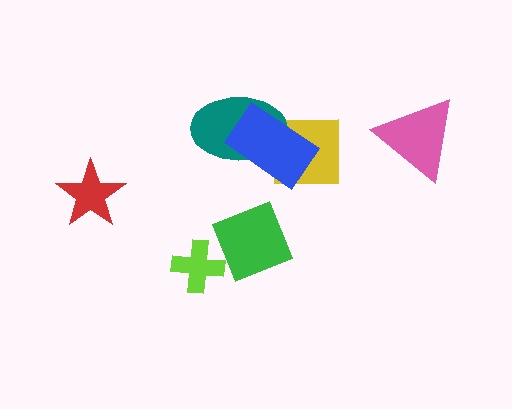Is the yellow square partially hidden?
Yes, it is partially covered by another shape.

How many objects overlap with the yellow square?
2 objects overlap with the yellow square.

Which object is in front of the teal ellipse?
The blue rectangle is in front of the teal ellipse.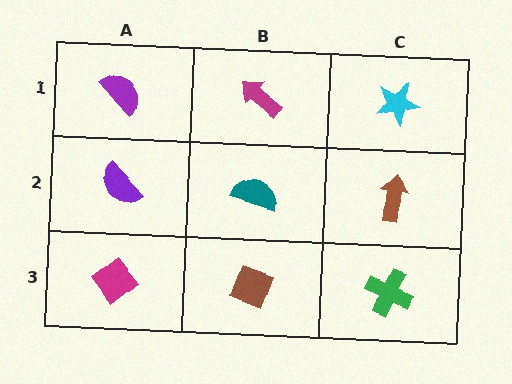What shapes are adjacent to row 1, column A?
A purple semicircle (row 2, column A), a magenta arrow (row 1, column B).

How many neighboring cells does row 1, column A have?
2.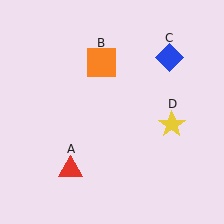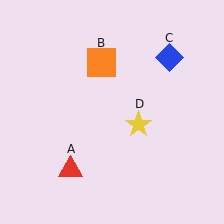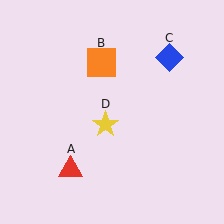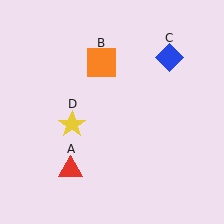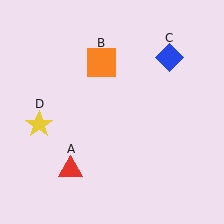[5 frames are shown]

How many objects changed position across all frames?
1 object changed position: yellow star (object D).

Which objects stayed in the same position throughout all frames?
Red triangle (object A) and orange square (object B) and blue diamond (object C) remained stationary.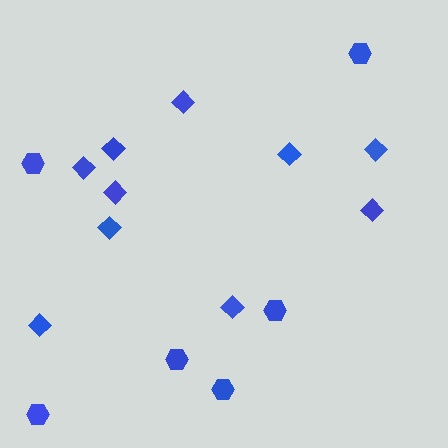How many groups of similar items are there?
There are 2 groups: one group of hexagons (6) and one group of diamonds (10).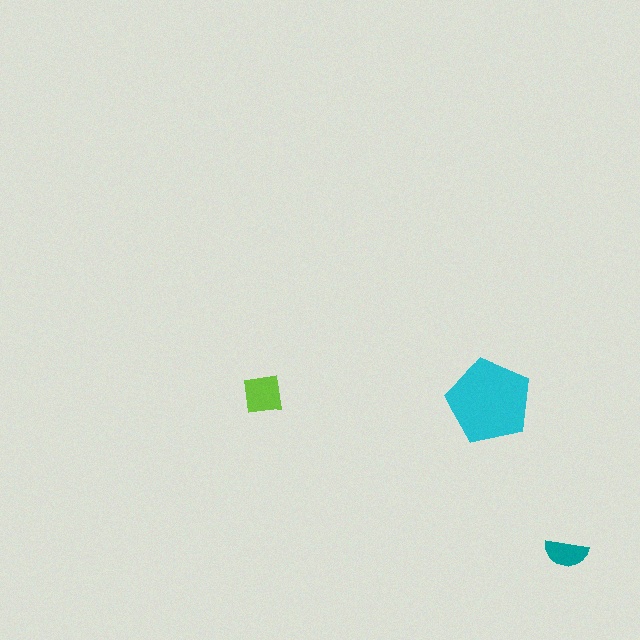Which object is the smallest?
The teal semicircle.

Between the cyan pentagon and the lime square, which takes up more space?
The cyan pentagon.